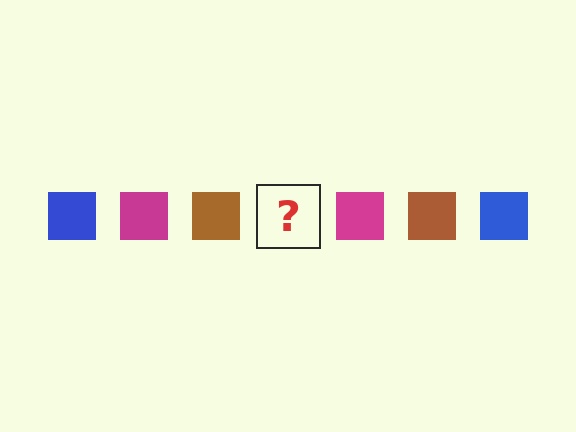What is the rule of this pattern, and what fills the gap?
The rule is that the pattern cycles through blue, magenta, brown squares. The gap should be filled with a blue square.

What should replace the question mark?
The question mark should be replaced with a blue square.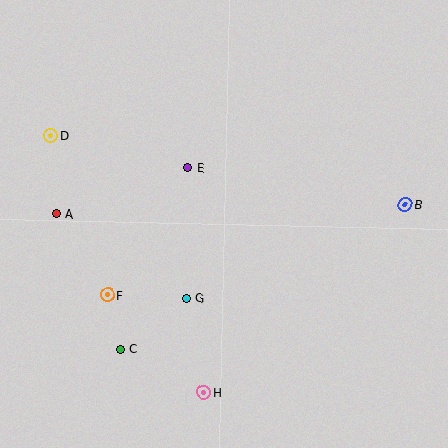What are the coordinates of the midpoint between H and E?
The midpoint between H and E is at (196, 280).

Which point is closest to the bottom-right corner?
Point B is closest to the bottom-right corner.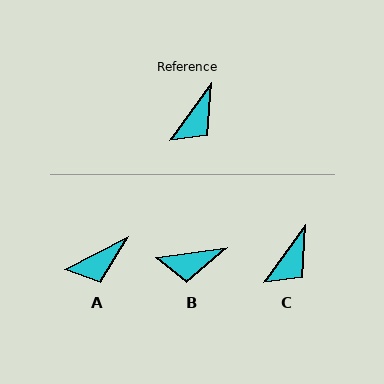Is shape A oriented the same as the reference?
No, it is off by about 27 degrees.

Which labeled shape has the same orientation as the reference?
C.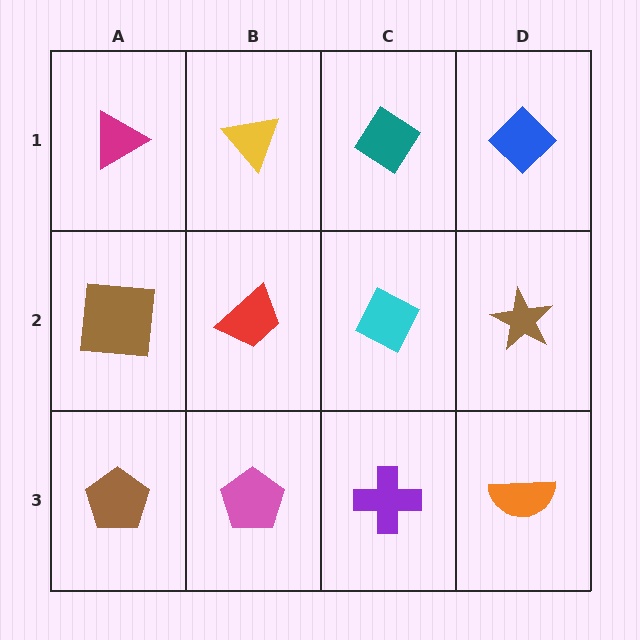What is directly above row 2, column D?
A blue diamond.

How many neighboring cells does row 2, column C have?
4.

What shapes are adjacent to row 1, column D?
A brown star (row 2, column D), a teal diamond (row 1, column C).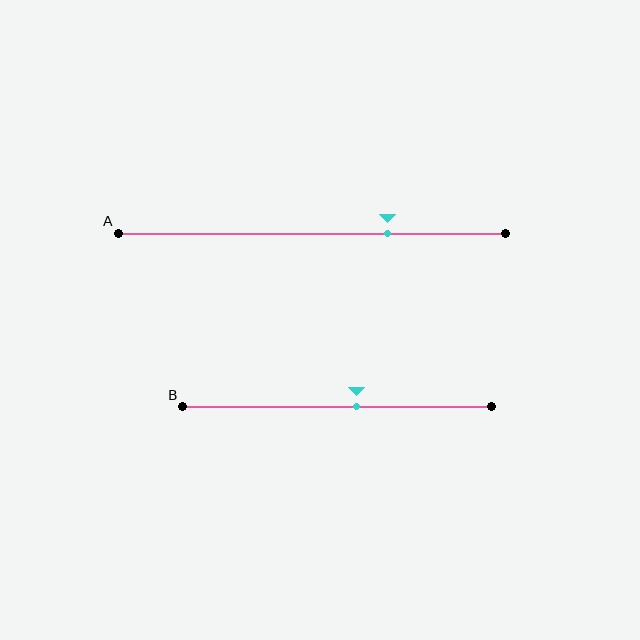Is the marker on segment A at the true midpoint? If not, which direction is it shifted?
No, the marker on segment A is shifted to the right by about 20% of the segment length.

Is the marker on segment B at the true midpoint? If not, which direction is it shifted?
No, the marker on segment B is shifted to the right by about 6% of the segment length.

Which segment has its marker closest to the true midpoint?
Segment B has its marker closest to the true midpoint.